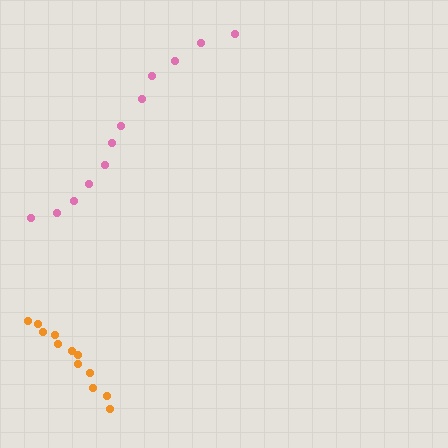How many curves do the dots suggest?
There are 2 distinct paths.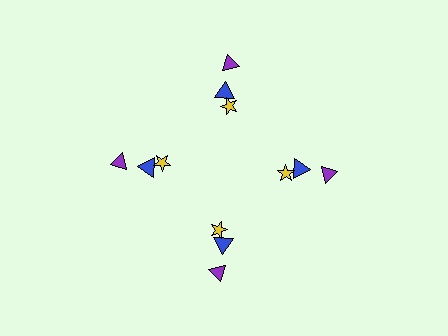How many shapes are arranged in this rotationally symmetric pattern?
There are 12 shapes, arranged in 4 groups of 3.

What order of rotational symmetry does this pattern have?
This pattern has 4-fold rotational symmetry.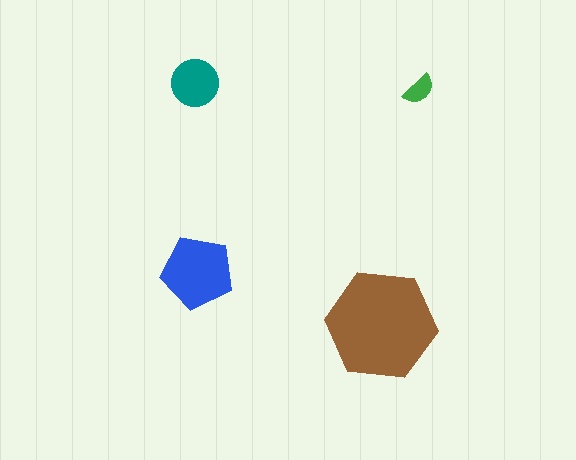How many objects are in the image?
There are 4 objects in the image.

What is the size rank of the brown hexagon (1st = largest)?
1st.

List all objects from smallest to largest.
The green semicircle, the teal circle, the blue pentagon, the brown hexagon.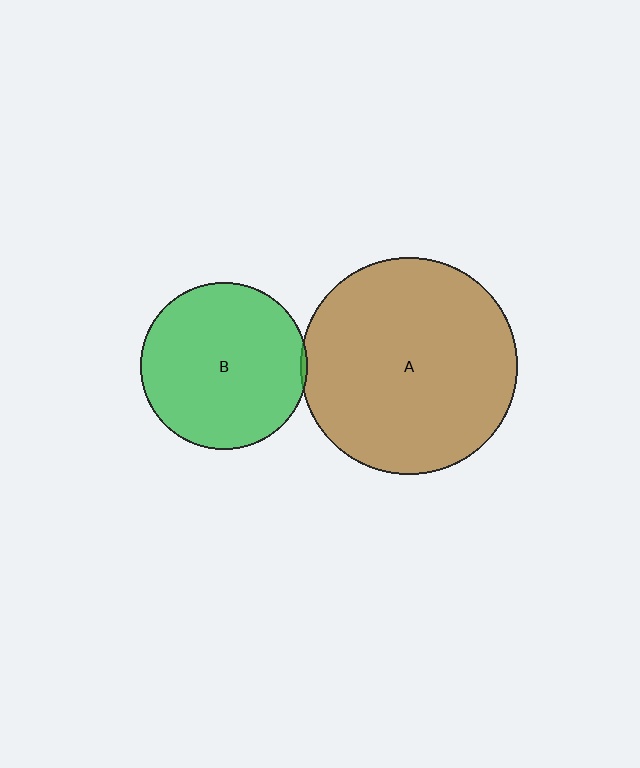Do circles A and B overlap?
Yes.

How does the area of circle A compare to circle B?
Approximately 1.7 times.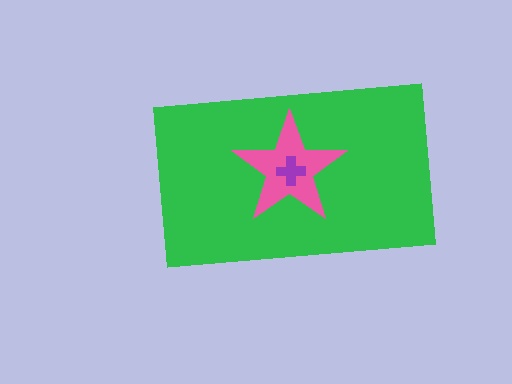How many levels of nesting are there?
3.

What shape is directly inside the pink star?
The purple cross.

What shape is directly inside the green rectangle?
The pink star.